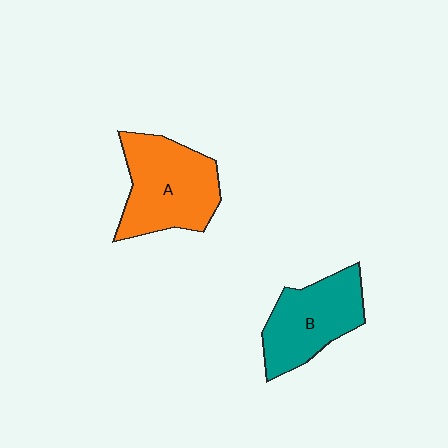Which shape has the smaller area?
Shape B (teal).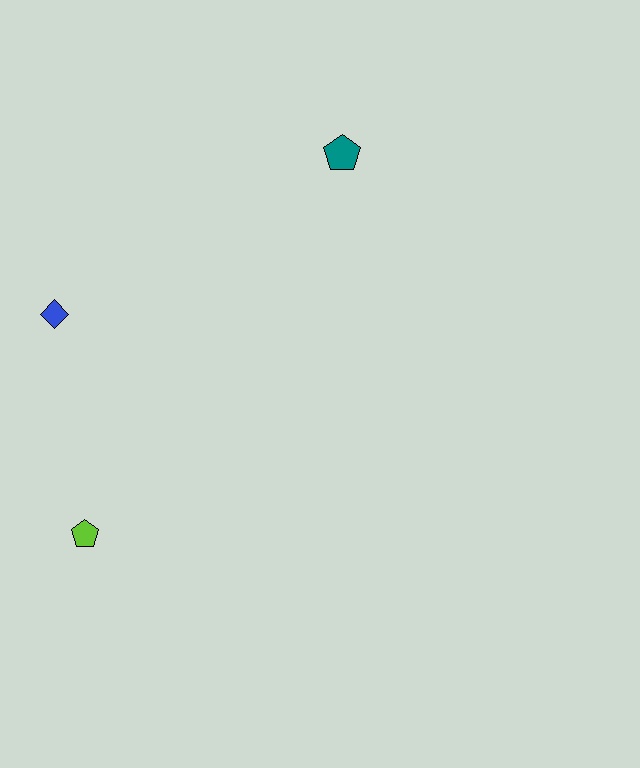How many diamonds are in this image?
There is 1 diamond.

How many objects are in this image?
There are 3 objects.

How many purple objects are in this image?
There are no purple objects.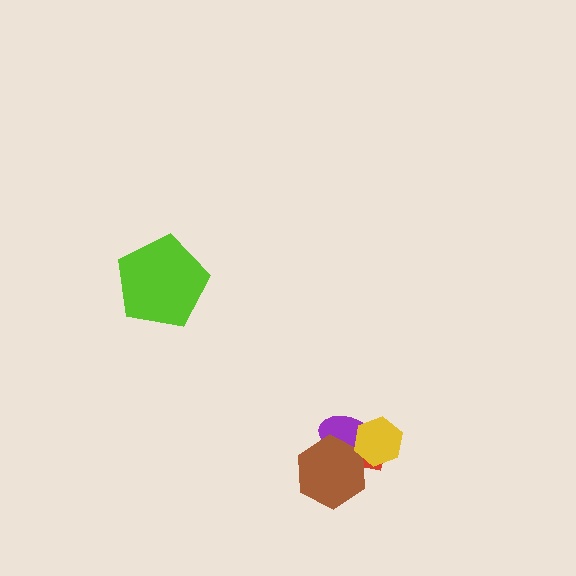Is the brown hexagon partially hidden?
Yes, it is partially covered by another shape.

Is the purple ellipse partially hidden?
Yes, it is partially covered by another shape.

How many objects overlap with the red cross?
3 objects overlap with the red cross.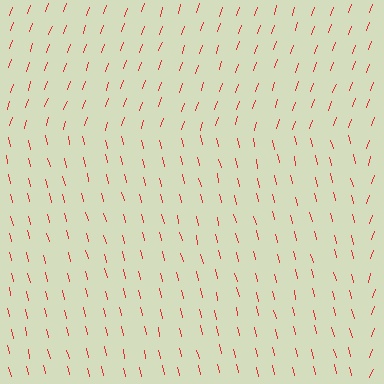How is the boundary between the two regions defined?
The boundary is defined purely by a change in line orientation (approximately 33 degrees difference). All lines are the same color and thickness.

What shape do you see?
I see a rectangle.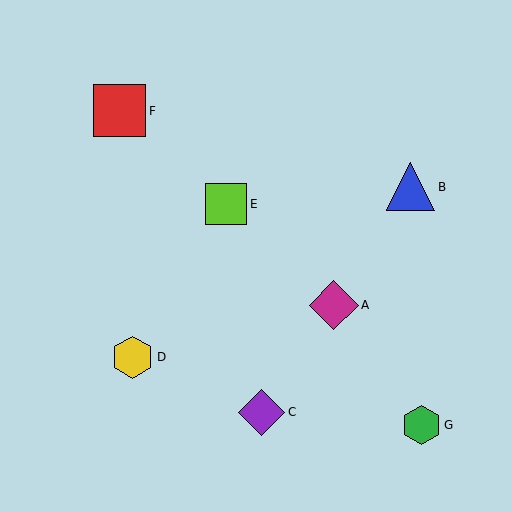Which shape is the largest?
The red square (labeled F) is the largest.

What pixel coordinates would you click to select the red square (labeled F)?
Click at (120, 111) to select the red square F.